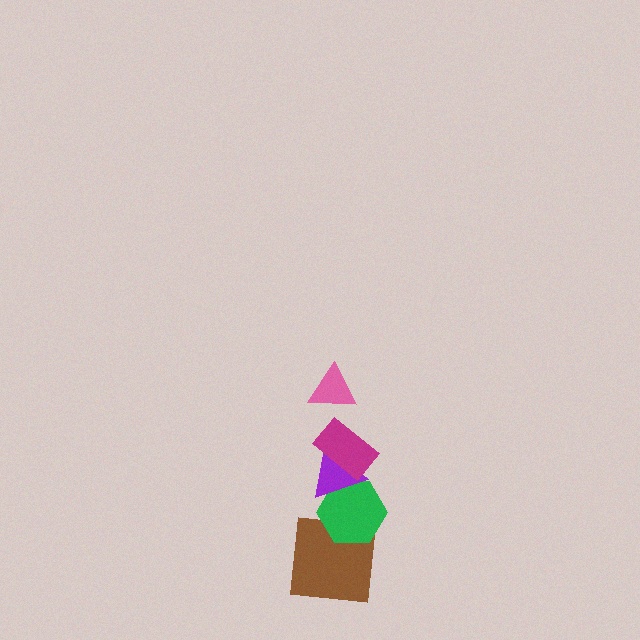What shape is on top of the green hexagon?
The purple triangle is on top of the green hexagon.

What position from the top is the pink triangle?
The pink triangle is 1st from the top.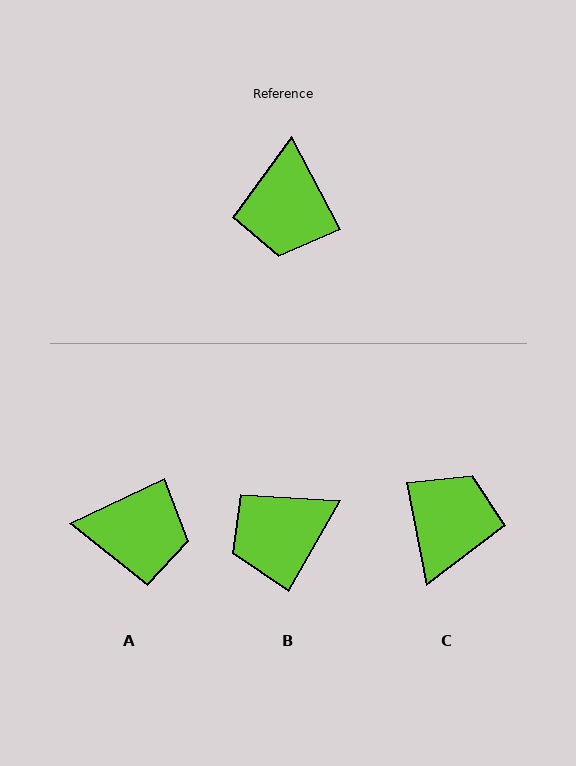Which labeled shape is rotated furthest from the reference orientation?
C, about 163 degrees away.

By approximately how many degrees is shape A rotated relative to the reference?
Approximately 87 degrees counter-clockwise.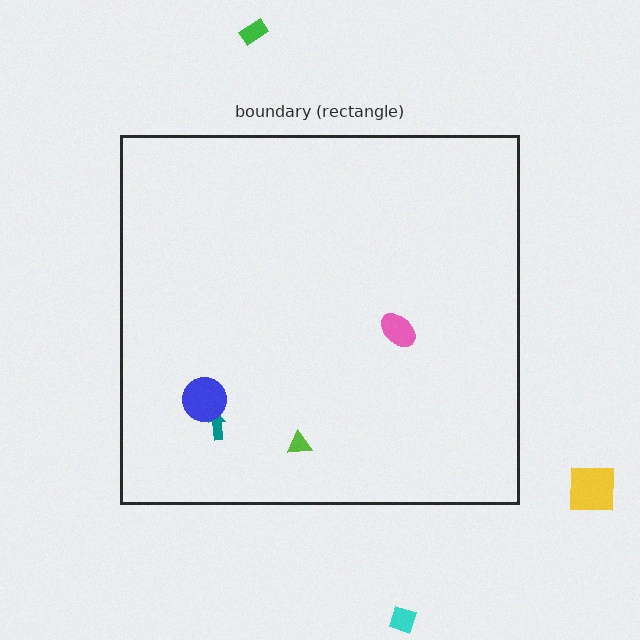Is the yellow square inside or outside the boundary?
Outside.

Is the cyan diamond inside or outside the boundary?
Outside.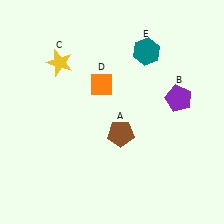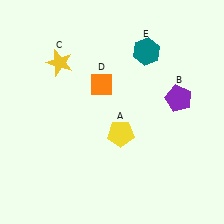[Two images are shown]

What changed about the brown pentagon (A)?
In Image 1, A is brown. In Image 2, it changed to yellow.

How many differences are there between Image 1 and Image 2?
There is 1 difference between the two images.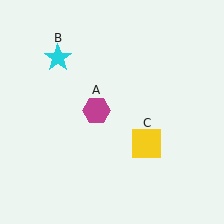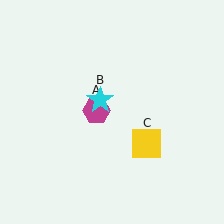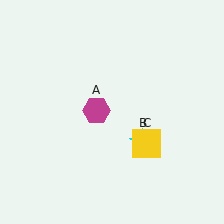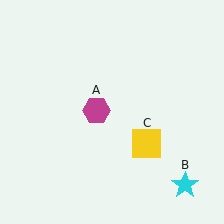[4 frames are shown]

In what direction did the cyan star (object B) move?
The cyan star (object B) moved down and to the right.